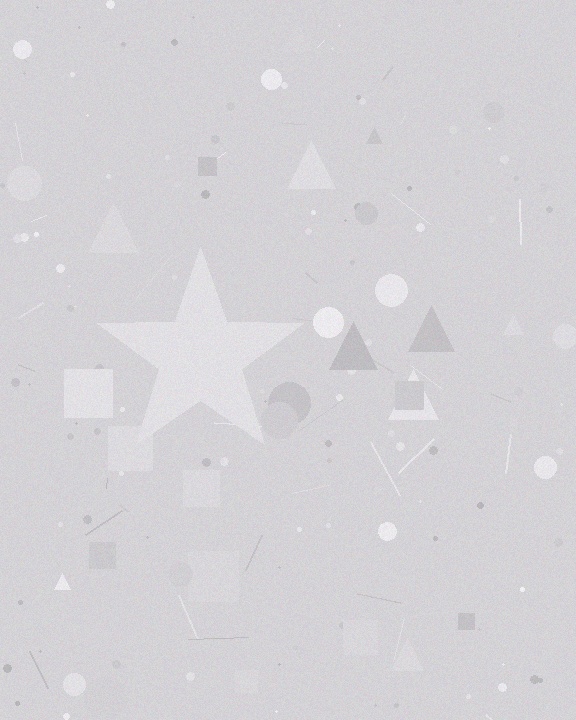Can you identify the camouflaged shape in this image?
The camouflaged shape is a star.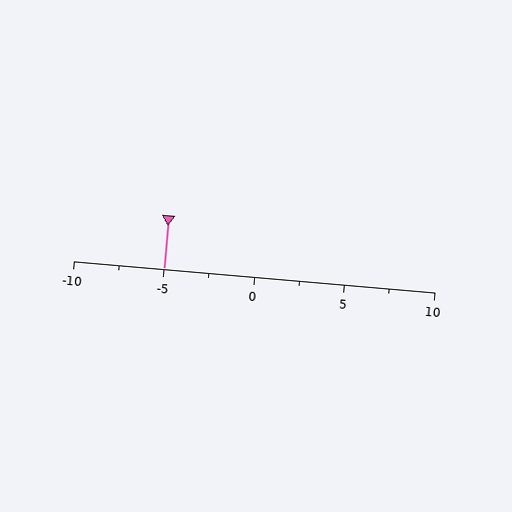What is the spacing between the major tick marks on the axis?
The major ticks are spaced 5 apart.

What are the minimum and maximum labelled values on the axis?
The axis runs from -10 to 10.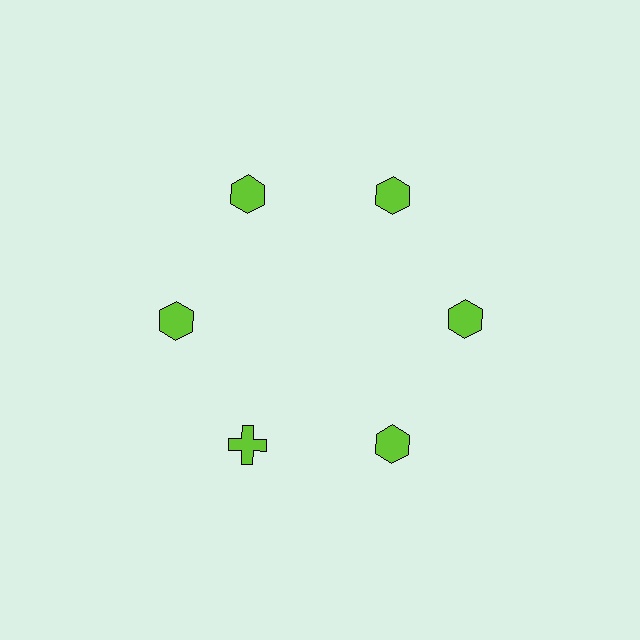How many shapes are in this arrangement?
There are 6 shapes arranged in a ring pattern.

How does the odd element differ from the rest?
It has a different shape: cross instead of hexagon.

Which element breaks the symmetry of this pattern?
The lime cross at roughly the 7 o'clock position breaks the symmetry. All other shapes are lime hexagons.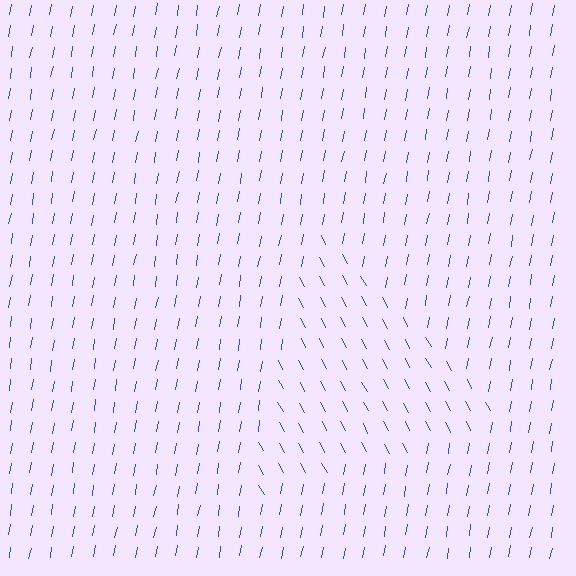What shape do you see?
I see a triangle.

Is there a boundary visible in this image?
Yes, there is a texture boundary formed by a change in line orientation.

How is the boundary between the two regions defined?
The boundary is defined purely by a change in line orientation (approximately 39 degrees difference). All lines are the same color and thickness.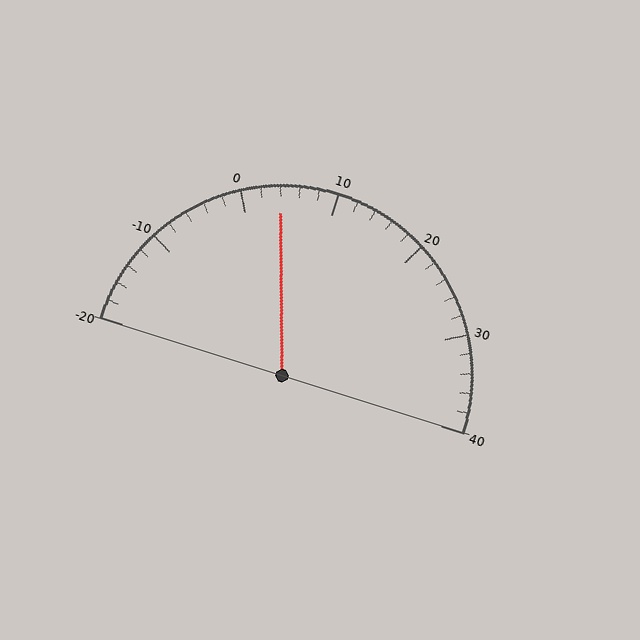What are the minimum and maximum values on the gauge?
The gauge ranges from -20 to 40.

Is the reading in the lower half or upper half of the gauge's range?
The reading is in the lower half of the range (-20 to 40).